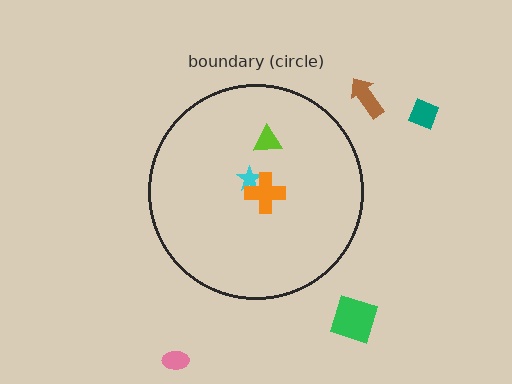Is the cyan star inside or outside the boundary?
Inside.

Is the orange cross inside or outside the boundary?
Inside.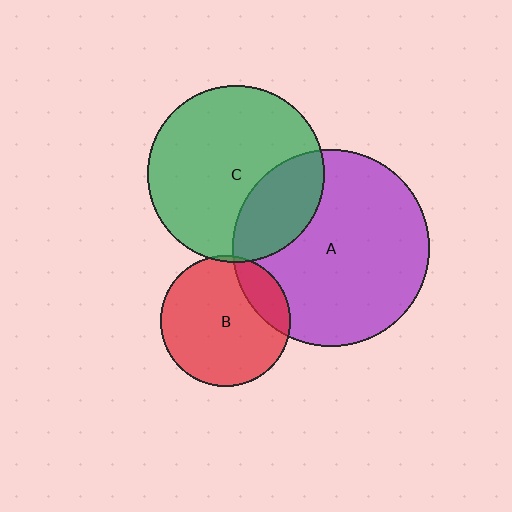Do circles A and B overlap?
Yes.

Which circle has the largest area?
Circle A (purple).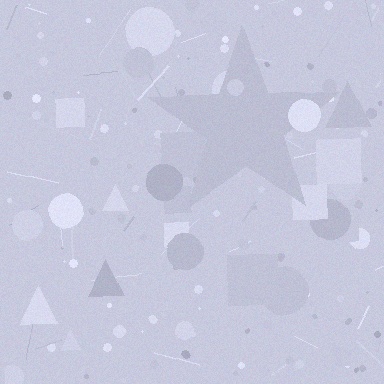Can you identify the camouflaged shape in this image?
The camouflaged shape is a star.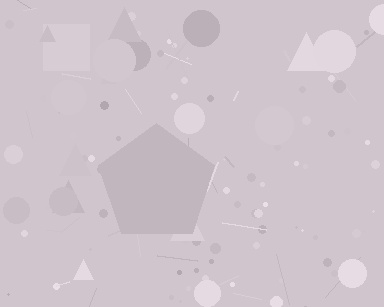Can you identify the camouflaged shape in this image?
The camouflaged shape is a pentagon.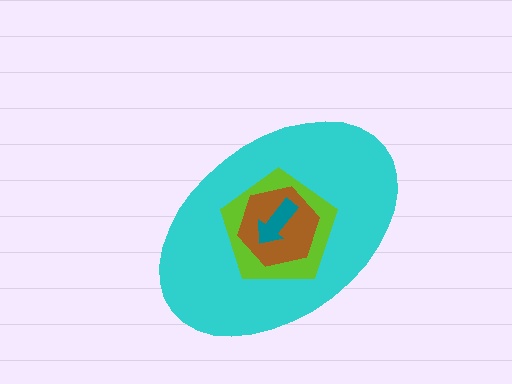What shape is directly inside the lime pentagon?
The brown hexagon.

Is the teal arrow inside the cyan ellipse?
Yes.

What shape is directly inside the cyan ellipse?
The lime pentagon.